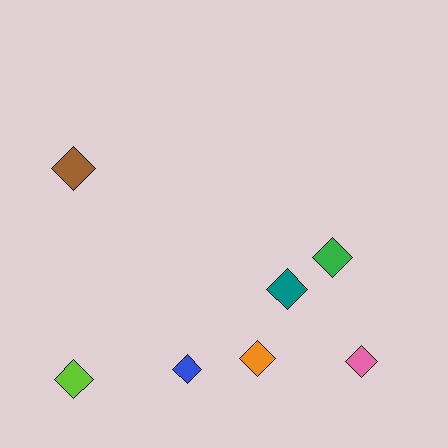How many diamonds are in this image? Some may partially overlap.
There are 7 diamonds.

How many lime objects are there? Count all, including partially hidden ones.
There is 1 lime object.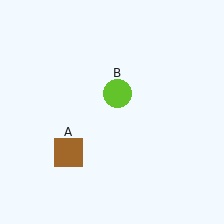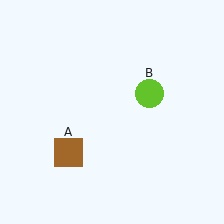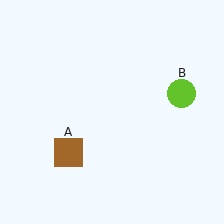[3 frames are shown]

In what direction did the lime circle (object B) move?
The lime circle (object B) moved right.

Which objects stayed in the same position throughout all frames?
Brown square (object A) remained stationary.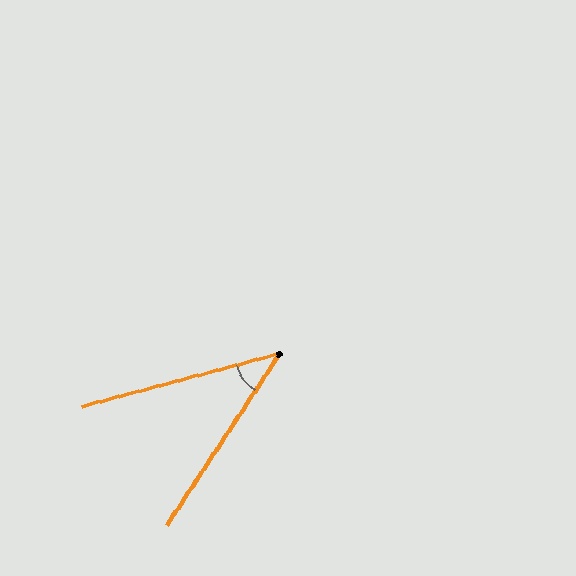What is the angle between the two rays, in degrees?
Approximately 42 degrees.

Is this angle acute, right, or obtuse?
It is acute.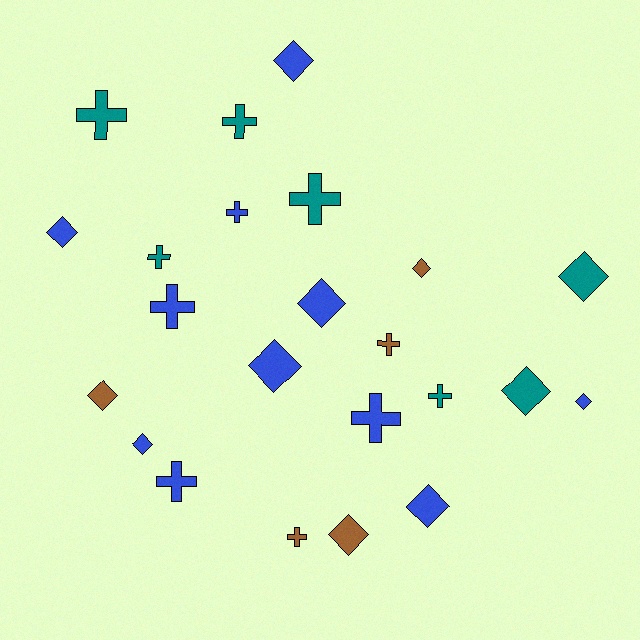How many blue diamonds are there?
There are 7 blue diamonds.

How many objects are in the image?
There are 23 objects.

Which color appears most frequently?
Blue, with 11 objects.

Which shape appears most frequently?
Diamond, with 12 objects.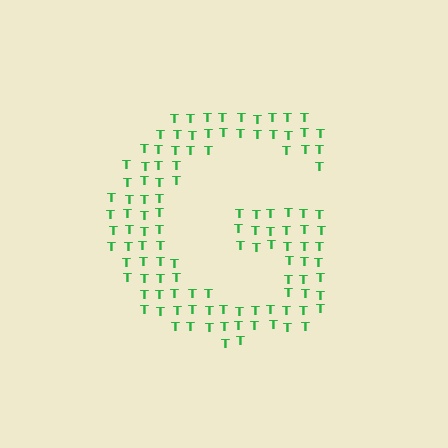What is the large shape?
The large shape is the letter G.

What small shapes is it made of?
It is made of small letter T's.